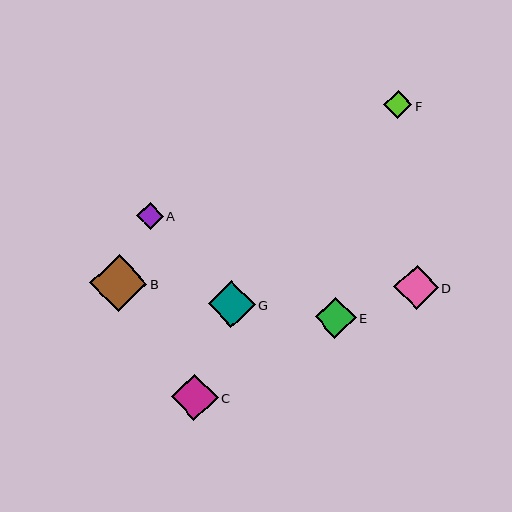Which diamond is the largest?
Diamond B is the largest with a size of approximately 57 pixels.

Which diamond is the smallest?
Diamond A is the smallest with a size of approximately 27 pixels.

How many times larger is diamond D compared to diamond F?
Diamond D is approximately 1.6 times the size of diamond F.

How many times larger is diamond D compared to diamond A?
Diamond D is approximately 1.7 times the size of diamond A.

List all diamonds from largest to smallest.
From largest to smallest: B, G, C, D, E, F, A.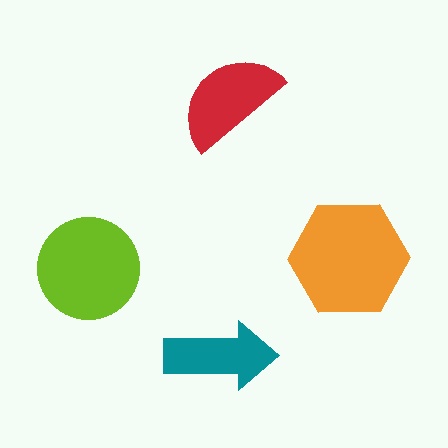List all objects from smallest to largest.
The teal arrow, the red semicircle, the lime circle, the orange hexagon.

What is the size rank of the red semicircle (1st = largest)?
3rd.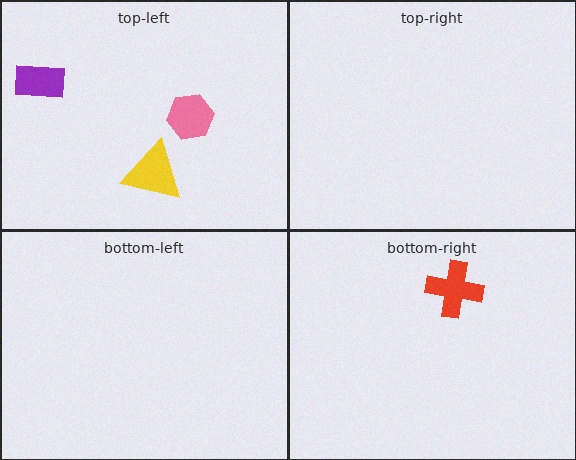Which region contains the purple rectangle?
The top-left region.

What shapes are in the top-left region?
The pink hexagon, the purple rectangle, the yellow triangle.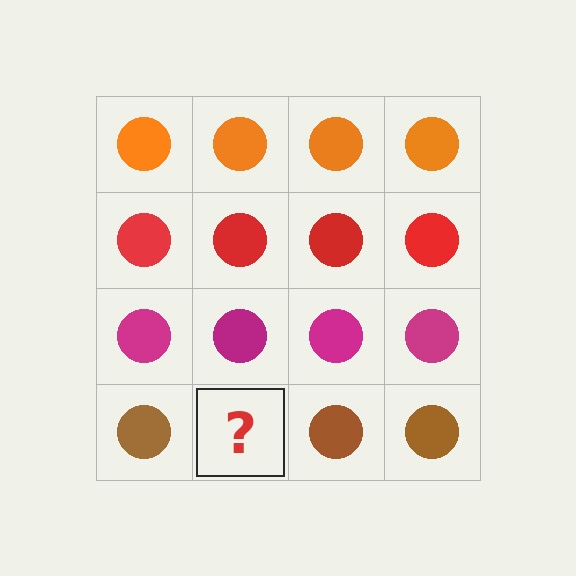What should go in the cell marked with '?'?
The missing cell should contain a brown circle.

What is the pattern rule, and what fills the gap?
The rule is that each row has a consistent color. The gap should be filled with a brown circle.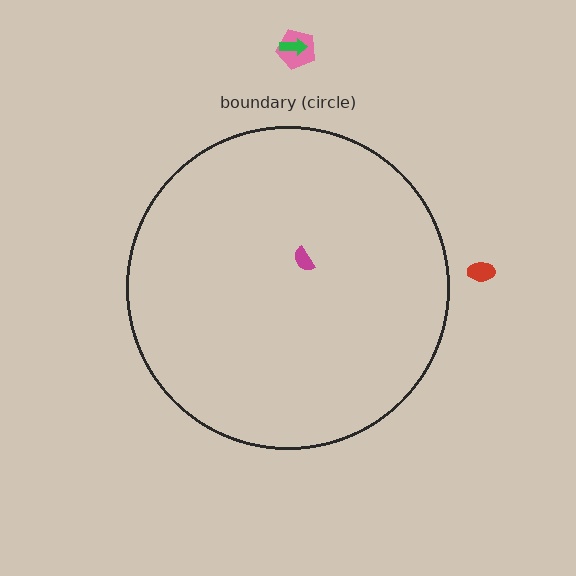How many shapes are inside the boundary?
1 inside, 3 outside.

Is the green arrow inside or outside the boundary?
Outside.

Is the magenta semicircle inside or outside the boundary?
Inside.